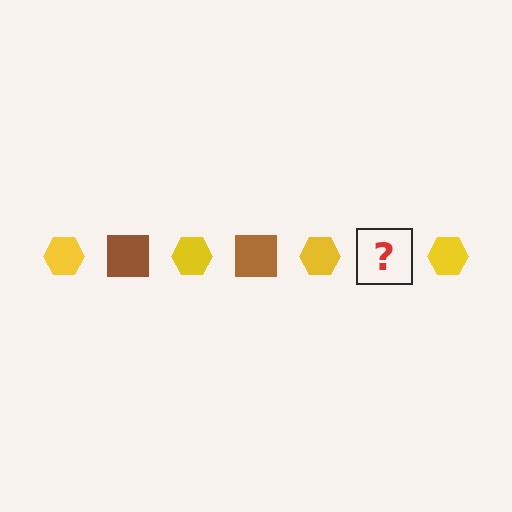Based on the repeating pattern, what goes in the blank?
The blank should be a brown square.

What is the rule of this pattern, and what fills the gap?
The rule is that the pattern alternates between yellow hexagon and brown square. The gap should be filled with a brown square.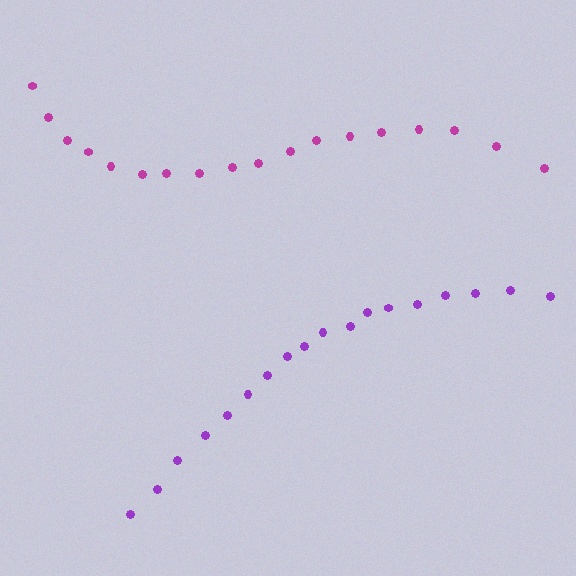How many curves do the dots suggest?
There are 2 distinct paths.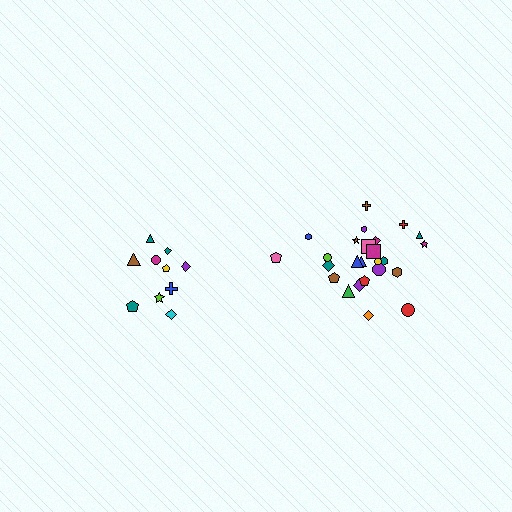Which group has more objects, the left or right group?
The right group.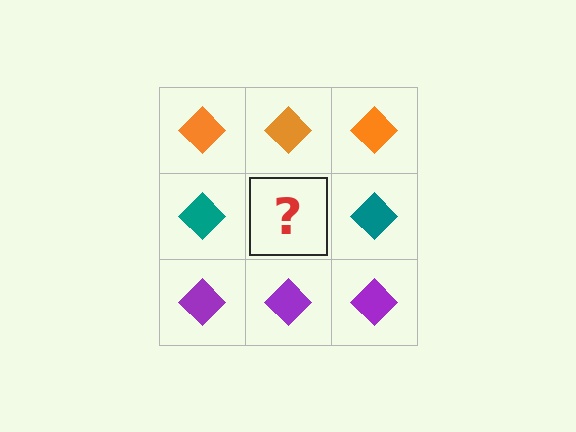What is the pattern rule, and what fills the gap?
The rule is that each row has a consistent color. The gap should be filled with a teal diamond.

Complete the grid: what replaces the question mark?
The question mark should be replaced with a teal diamond.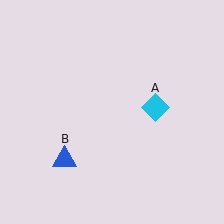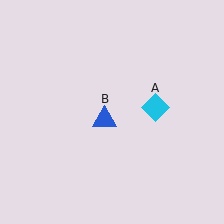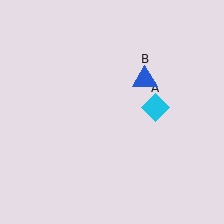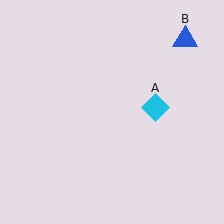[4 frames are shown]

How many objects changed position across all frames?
1 object changed position: blue triangle (object B).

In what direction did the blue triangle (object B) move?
The blue triangle (object B) moved up and to the right.